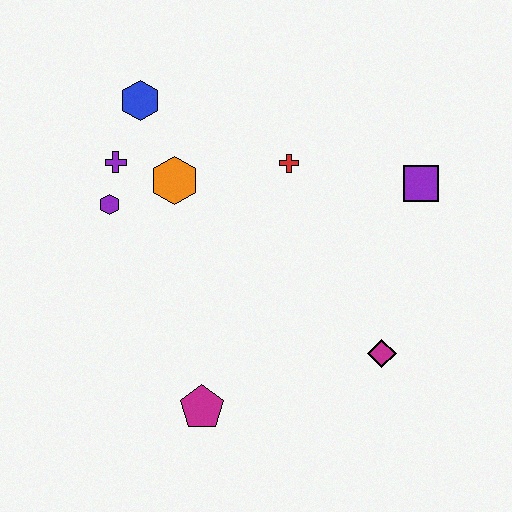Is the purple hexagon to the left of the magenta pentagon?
Yes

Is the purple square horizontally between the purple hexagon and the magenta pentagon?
No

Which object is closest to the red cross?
The orange hexagon is closest to the red cross.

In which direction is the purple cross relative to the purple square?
The purple cross is to the left of the purple square.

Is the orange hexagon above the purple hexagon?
Yes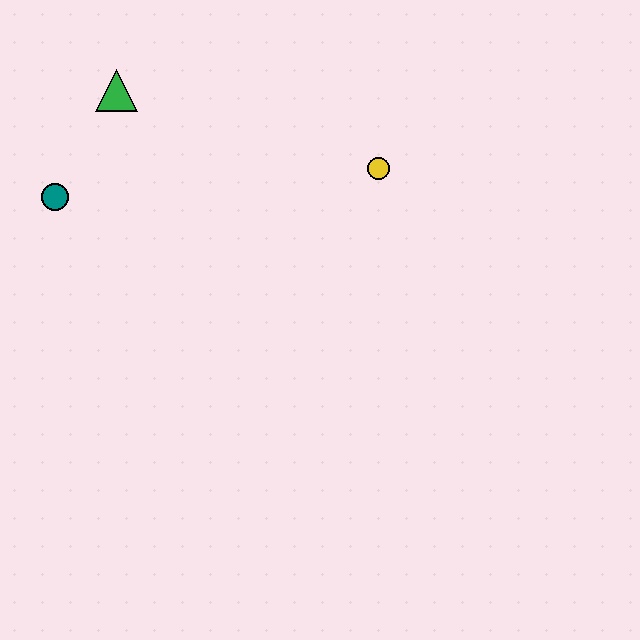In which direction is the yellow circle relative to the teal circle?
The yellow circle is to the right of the teal circle.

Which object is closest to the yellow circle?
The green triangle is closest to the yellow circle.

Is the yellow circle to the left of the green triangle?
No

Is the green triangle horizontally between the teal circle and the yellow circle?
Yes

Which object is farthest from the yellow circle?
The teal circle is farthest from the yellow circle.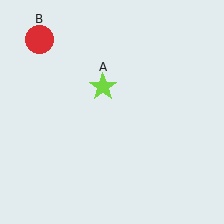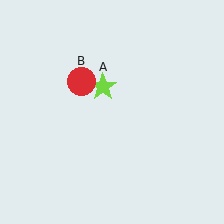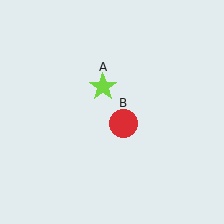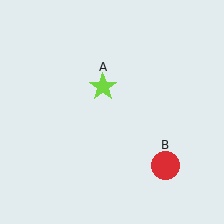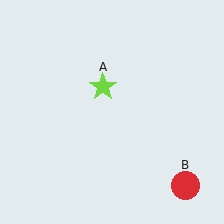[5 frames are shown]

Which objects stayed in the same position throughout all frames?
Lime star (object A) remained stationary.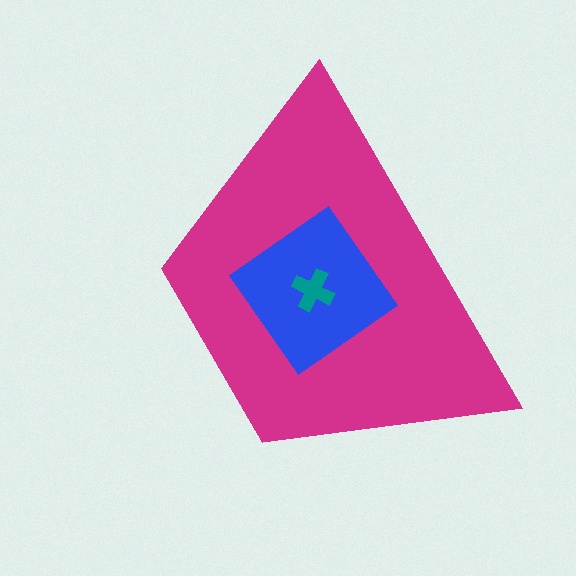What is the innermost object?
The teal cross.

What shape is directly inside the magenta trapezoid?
The blue diamond.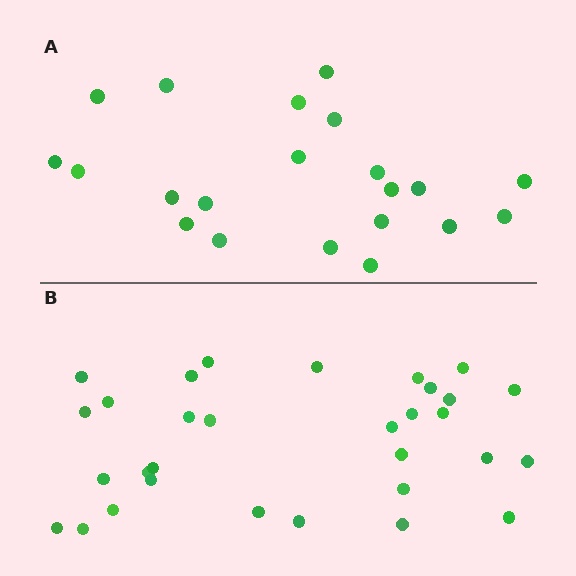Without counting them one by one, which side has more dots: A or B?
Region B (the bottom region) has more dots.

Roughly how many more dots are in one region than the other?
Region B has roughly 10 or so more dots than region A.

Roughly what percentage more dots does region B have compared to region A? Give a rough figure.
About 50% more.